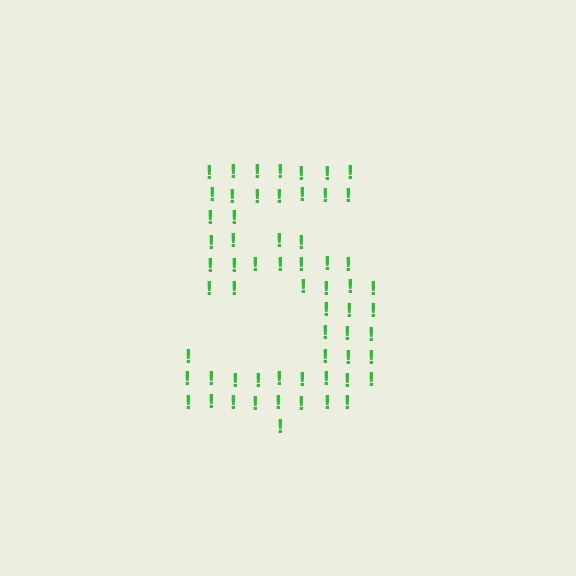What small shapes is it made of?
It is made of small exclamation marks.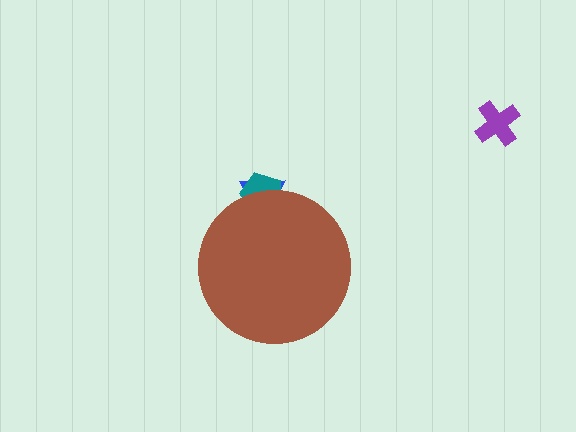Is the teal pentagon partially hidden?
Yes, the teal pentagon is partially hidden behind the brown circle.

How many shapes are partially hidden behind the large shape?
2 shapes are partially hidden.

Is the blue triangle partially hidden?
Yes, the blue triangle is partially hidden behind the brown circle.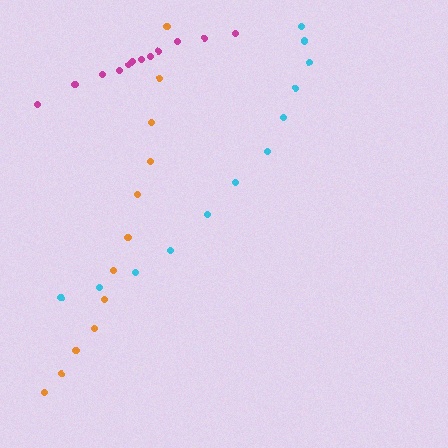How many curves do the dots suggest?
There are 3 distinct paths.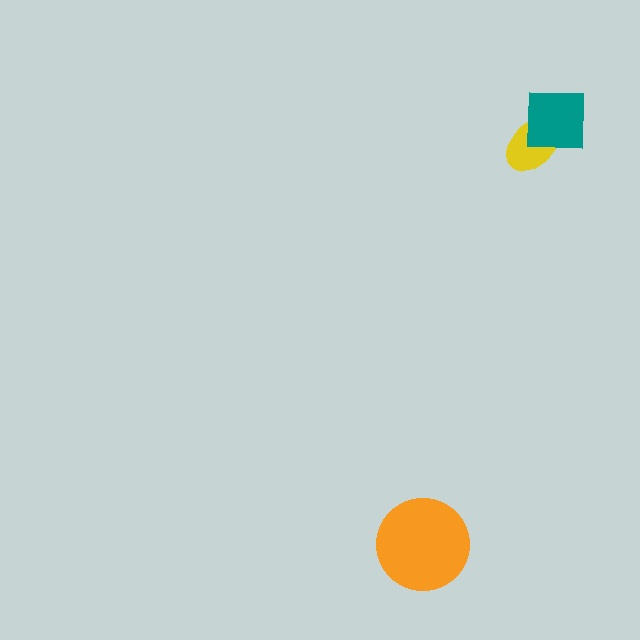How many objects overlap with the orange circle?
0 objects overlap with the orange circle.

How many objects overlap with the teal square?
1 object overlaps with the teal square.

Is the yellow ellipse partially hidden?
Yes, it is partially covered by another shape.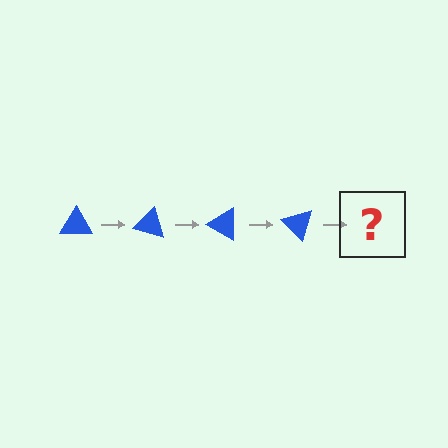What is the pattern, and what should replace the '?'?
The pattern is that the triangle rotates 15 degrees each step. The '?' should be a blue triangle rotated 60 degrees.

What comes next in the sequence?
The next element should be a blue triangle rotated 60 degrees.